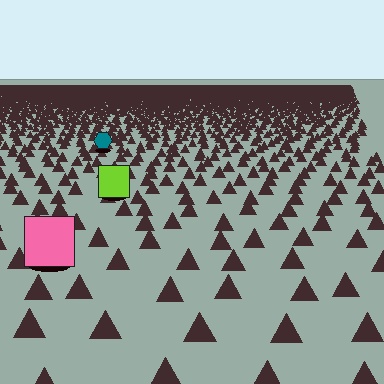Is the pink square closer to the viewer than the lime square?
Yes. The pink square is closer — you can tell from the texture gradient: the ground texture is coarser near it.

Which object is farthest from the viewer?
The teal hexagon is farthest from the viewer. It appears smaller and the ground texture around it is denser.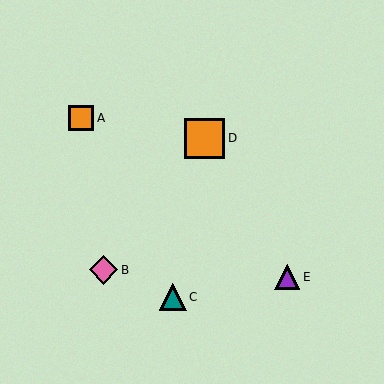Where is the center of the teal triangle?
The center of the teal triangle is at (173, 297).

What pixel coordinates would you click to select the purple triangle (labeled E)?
Click at (287, 277) to select the purple triangle E.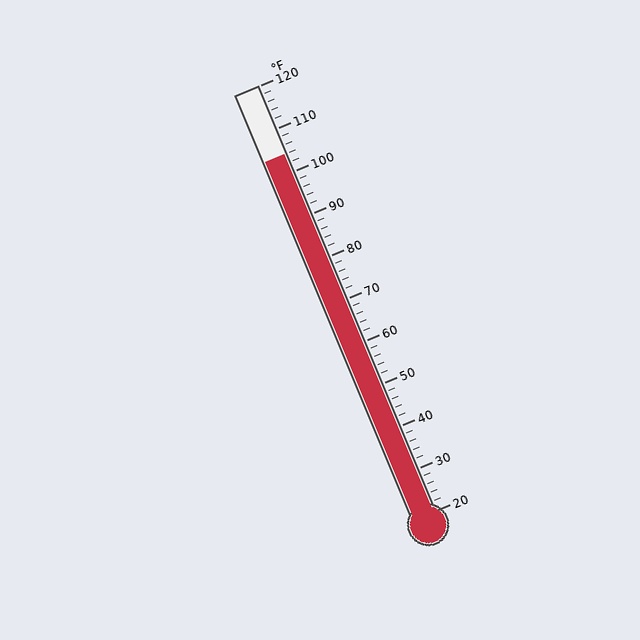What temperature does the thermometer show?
The thermometer shows approximately 104°F.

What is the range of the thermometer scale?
The thermometer scale ranges from 20°F to 120°F.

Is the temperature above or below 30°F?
The temperature is above 30°F.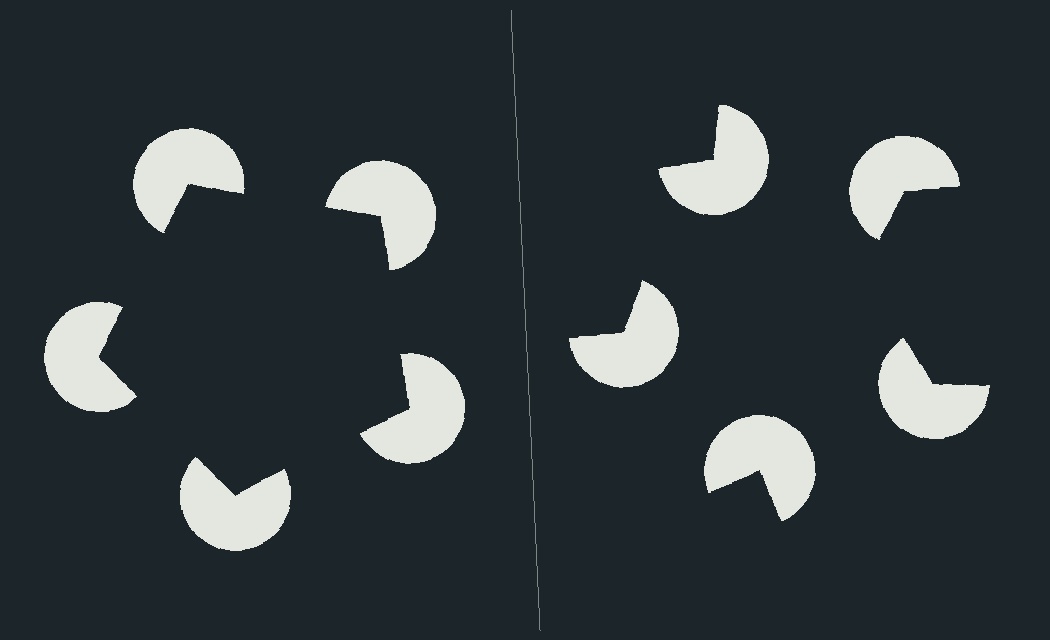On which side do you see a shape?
An illusory pentagon appears on the left side. On the right side the wedge cuts are rotated, so no coherent shape forms.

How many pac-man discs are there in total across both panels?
10 — 5 on each side.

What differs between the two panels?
The pac-man discs are positioned identically on both sides; only the wedge orientations differ. On the left they align to a pentagon; on the right they are misaligned.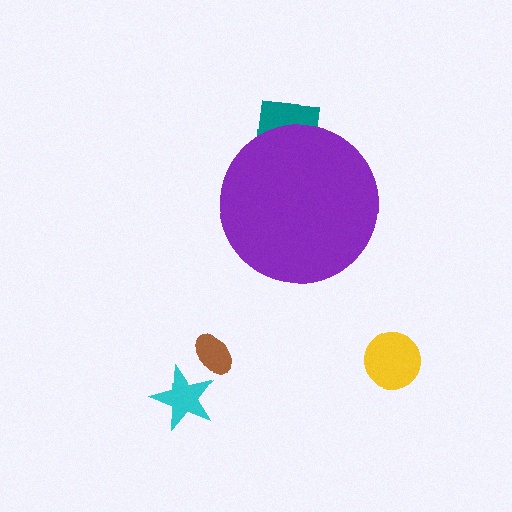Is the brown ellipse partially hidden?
No, the brown ellipse is fully visible.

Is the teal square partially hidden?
Yes, the teal square is partially hidden behind the purple circle.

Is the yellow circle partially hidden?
No, the yellow circle is fully visible.